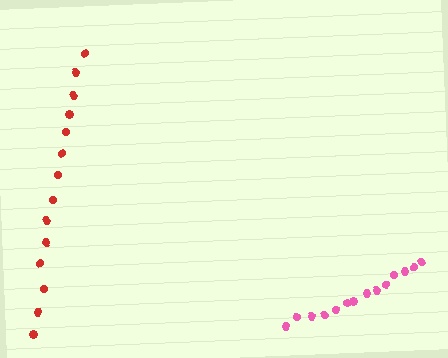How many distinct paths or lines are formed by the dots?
There are 2 distinct paths.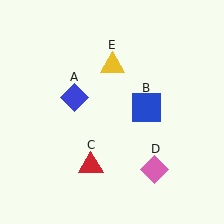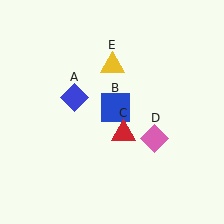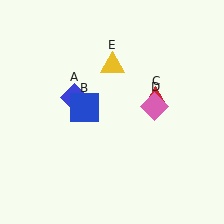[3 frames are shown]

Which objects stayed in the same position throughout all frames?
Blue diamond (object A) and yellow triangle (object E) remained stationary.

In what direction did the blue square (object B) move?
The blue square (object B) moved left.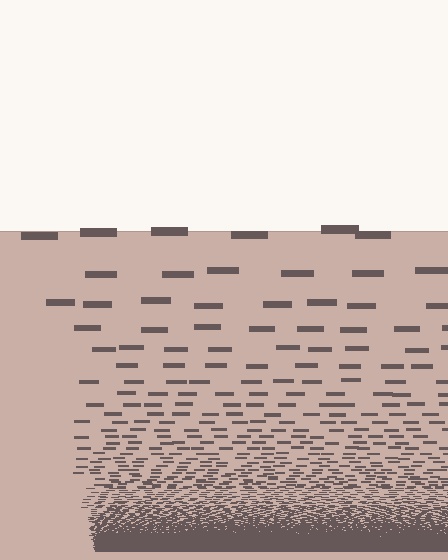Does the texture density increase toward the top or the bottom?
Density increases toward the bottom.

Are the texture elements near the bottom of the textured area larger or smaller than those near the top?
Smaller. The gradient is inverted — elements near the bottom are smaller and denser.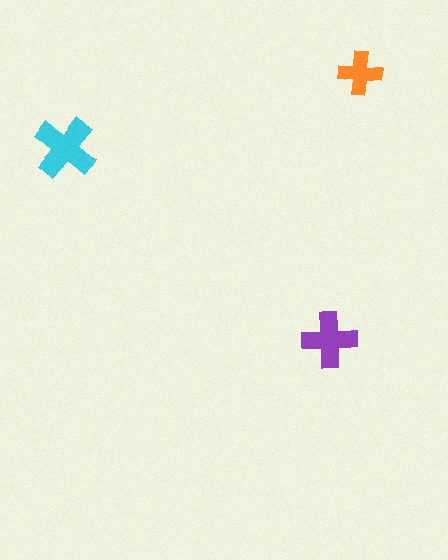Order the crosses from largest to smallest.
the cyan one, the purple one, the orange one.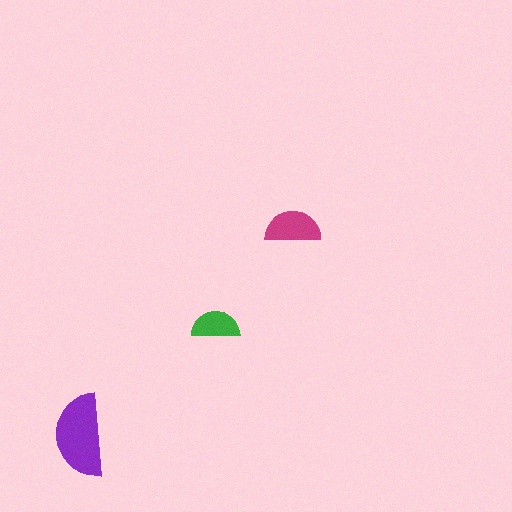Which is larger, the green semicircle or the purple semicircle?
The purple one.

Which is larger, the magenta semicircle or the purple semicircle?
The purple one.